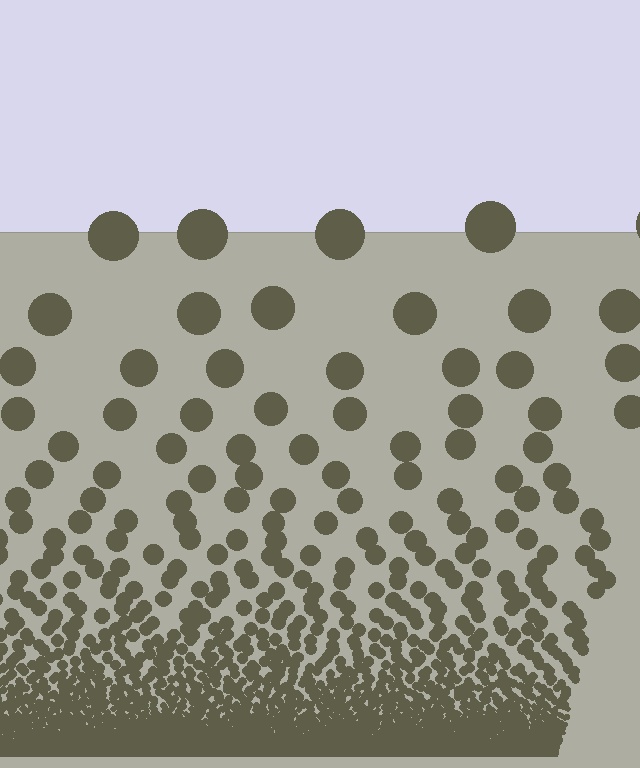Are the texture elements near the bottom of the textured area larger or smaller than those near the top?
Smaller. The gradient is inverted — elements near the bottom are smaller and denser.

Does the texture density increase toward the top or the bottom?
Density increases toward the bottom.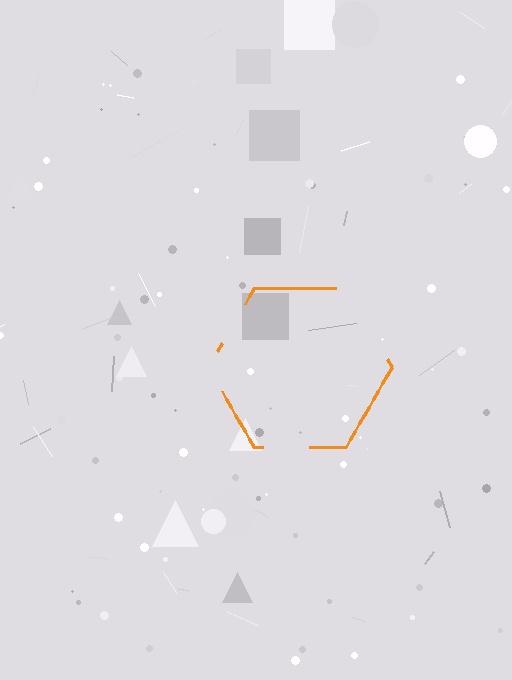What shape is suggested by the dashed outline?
The dashed outline suggests a hexagon.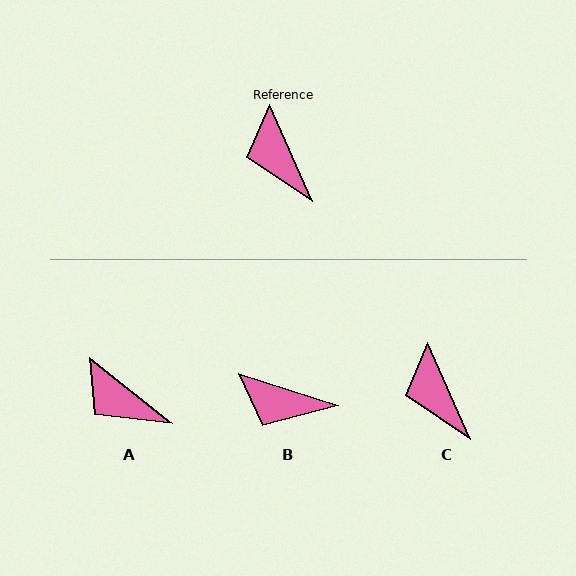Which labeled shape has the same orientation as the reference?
C.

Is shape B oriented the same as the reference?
No, it is off by about 49 degrees.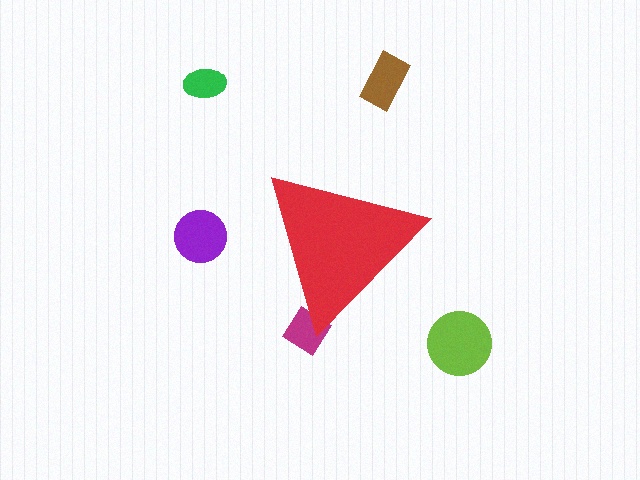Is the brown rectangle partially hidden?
No, the brown rectangle is fully visible.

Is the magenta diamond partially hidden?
Yes, the magenta diamond is partially hidden behind the red triangle.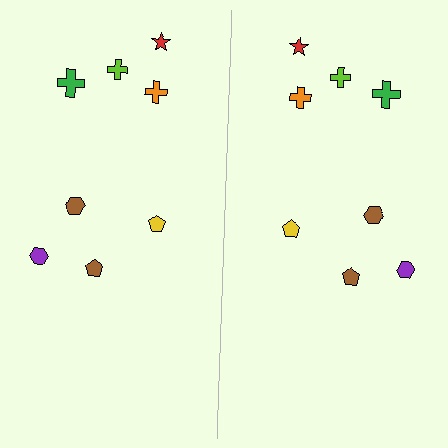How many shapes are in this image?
There are 16 shapes in this image.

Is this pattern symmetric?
Yes, this pattern has bilateral (reflection) symmetry.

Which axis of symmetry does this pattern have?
The pattern has a vertical axis of symmetry running through the center of the image.